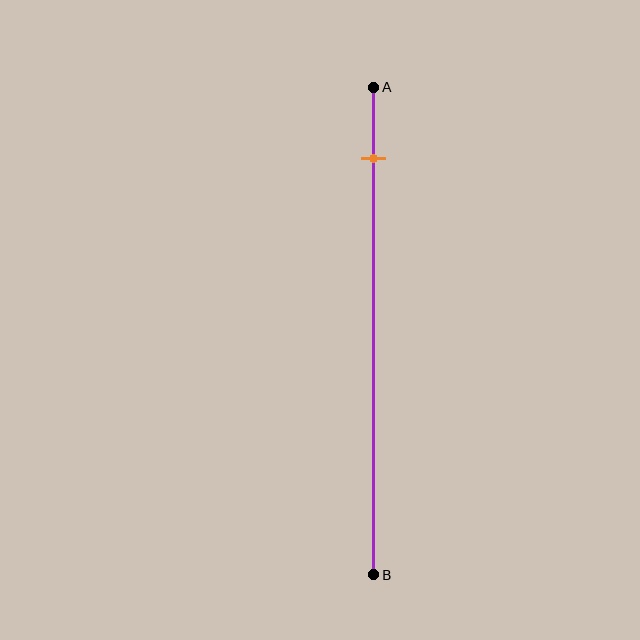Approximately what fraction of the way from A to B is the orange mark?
The orange mark is approximately 15% of the way from A to B.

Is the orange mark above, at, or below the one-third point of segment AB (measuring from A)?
The orange mark is above the one-third point of segment AB.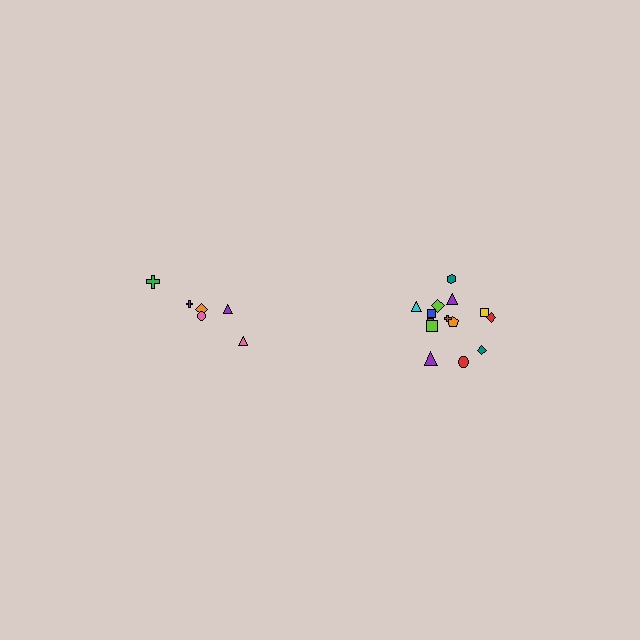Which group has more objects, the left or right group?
The right group.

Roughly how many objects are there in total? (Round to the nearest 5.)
Roughly 20 objects in total.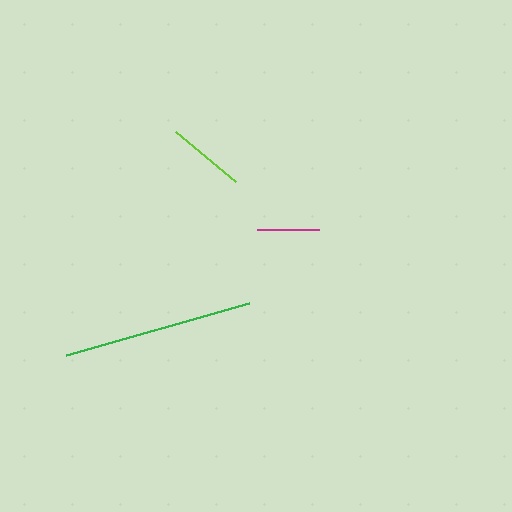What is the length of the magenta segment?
The magenta segment is approximately 62 pixels long.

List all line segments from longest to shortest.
From longest to shortest: green, lime, magenta.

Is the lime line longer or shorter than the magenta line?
The lime line is longer than the magenta line.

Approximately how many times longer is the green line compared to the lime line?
The green line is approximately 2.4 times the length of the lime line.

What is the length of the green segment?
The green segment is approximately 191 pixels long.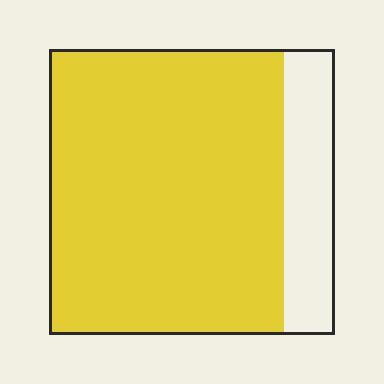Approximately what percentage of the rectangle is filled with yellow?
Approximately 80%.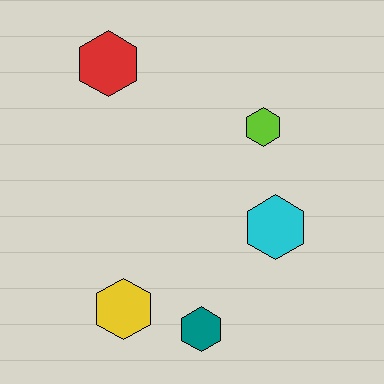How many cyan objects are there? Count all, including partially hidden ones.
There is 1 cyan object.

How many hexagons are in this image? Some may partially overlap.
There are 5 hexagons.